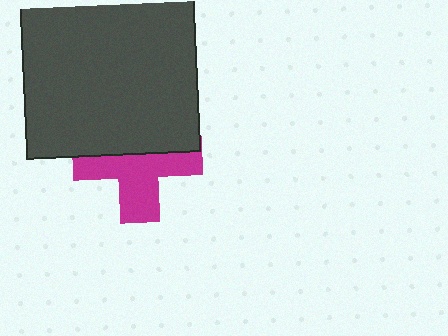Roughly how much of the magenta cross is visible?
About half of it is visible (roughly 55%).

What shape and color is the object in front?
The object in front is a dark gray square.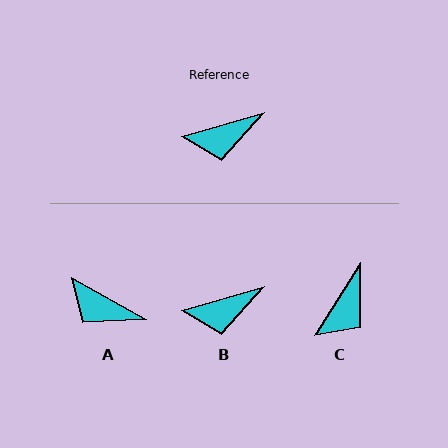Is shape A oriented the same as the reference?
No, it is off by about 45 degrees.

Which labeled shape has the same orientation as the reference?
B.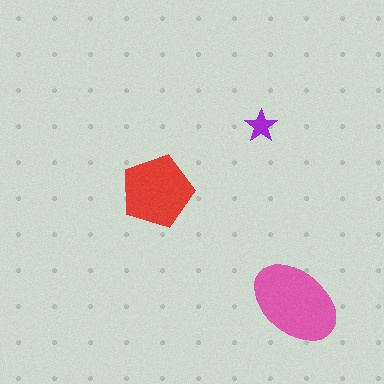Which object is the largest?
The pink ellipse.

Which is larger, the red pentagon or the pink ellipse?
The pink ellipse.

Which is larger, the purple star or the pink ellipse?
The pink ellipse.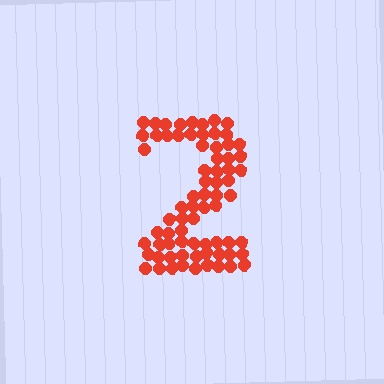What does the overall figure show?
The overall figure shows the digit 2.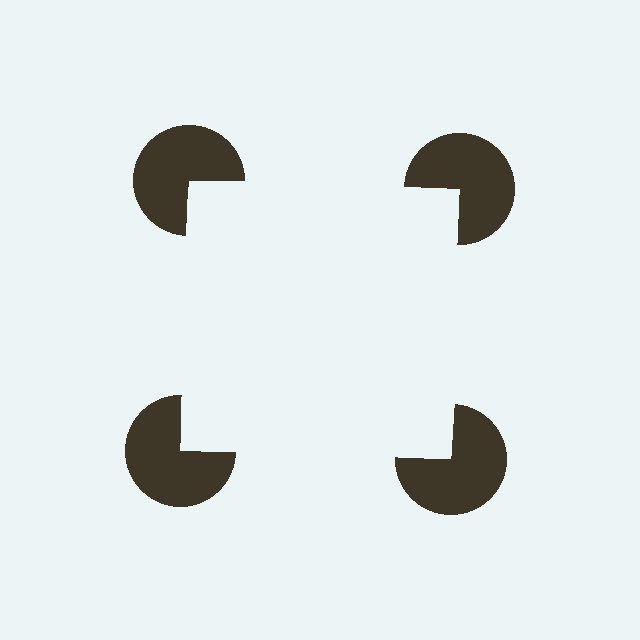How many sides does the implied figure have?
4 sides.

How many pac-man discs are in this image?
There are 4 — one at each vertex of the illusory square.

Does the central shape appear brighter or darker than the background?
It typically appears slightly brighter than the background, even though no actual brightness change is drawn.